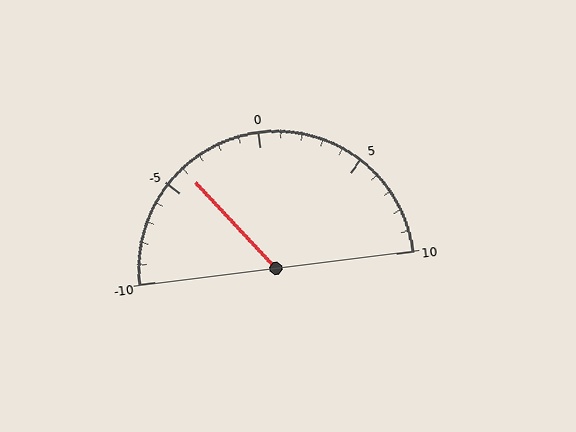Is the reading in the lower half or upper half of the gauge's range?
The reading is in the lower half of the range (-10 to 10).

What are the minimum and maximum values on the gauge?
The gauge ranges from -10 to 10.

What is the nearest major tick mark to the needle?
The nearest major tick mark is -5.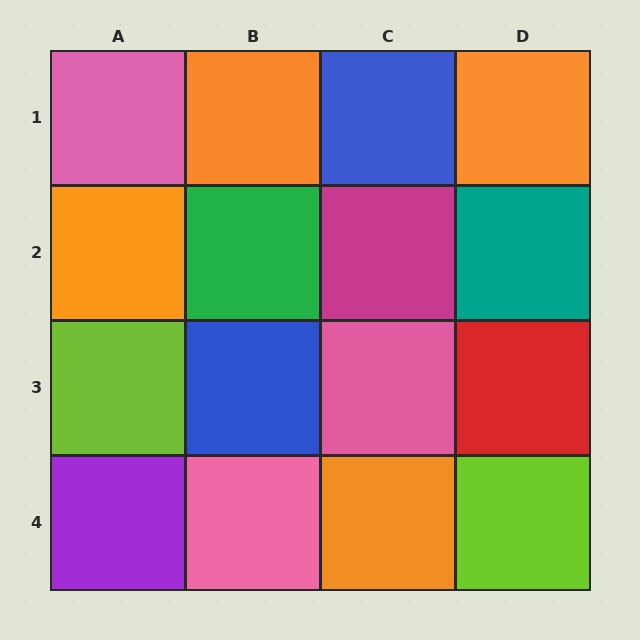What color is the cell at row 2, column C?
Magenta.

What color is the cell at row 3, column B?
Blue.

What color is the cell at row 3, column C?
Pink.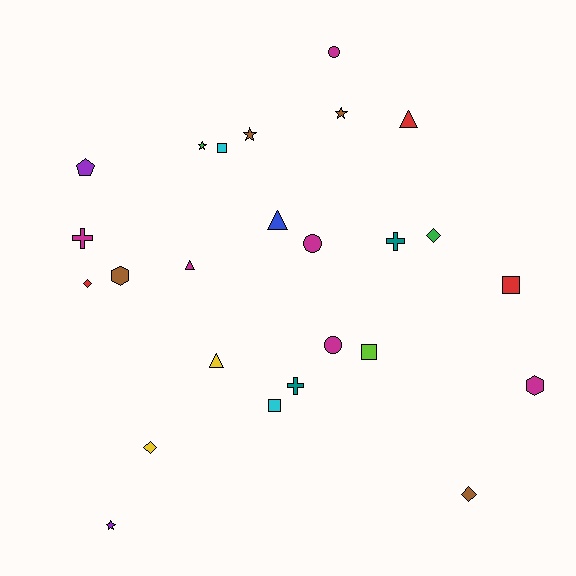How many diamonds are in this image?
There are 4 diamonds.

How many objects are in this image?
There are 25 objects.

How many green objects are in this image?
There are 2 green objects.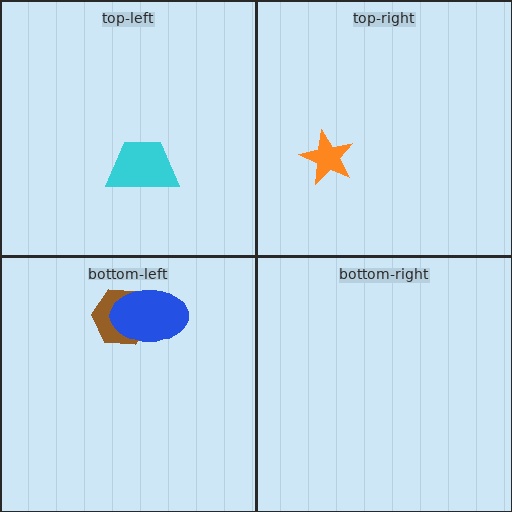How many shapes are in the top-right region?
1.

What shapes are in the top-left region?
The cyan trapezoid.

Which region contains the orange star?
The top-right region.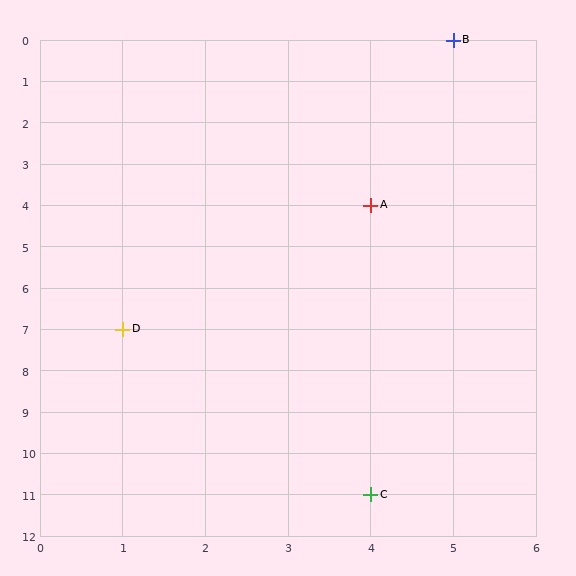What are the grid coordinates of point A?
Point A is at grid coordinates (4, 4).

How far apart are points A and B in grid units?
Points A and B are 1 column and 4 rows apart (about 4.1 grid units diagonally).